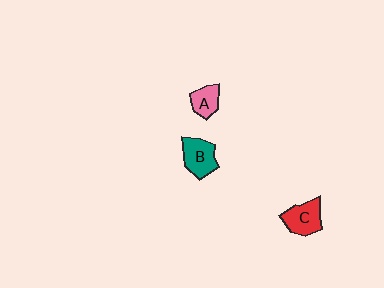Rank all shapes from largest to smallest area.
From largest to smallest: B (teal), C (red), A (pink).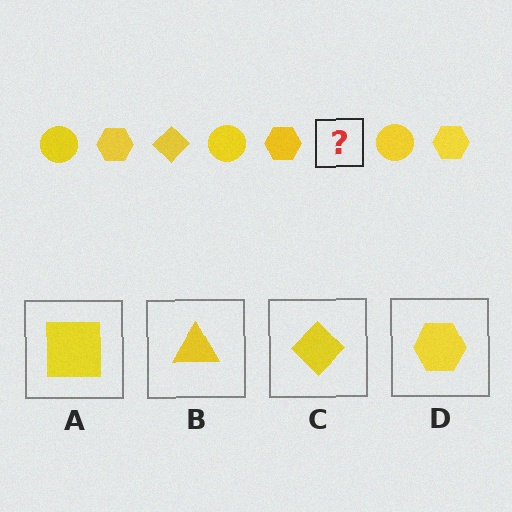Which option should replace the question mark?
Option C.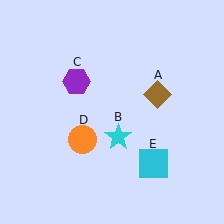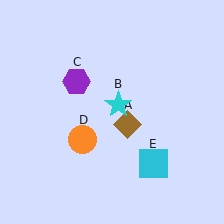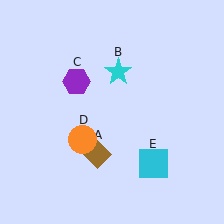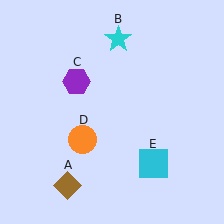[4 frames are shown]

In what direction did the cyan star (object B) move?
The cyan star (object B) moved up.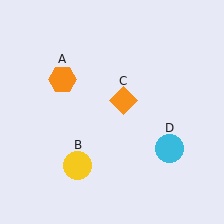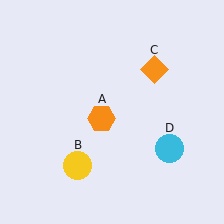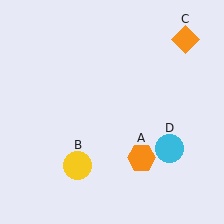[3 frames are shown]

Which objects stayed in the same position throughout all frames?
Yellow circle (object B) and cyan circle (object D) remained stationary.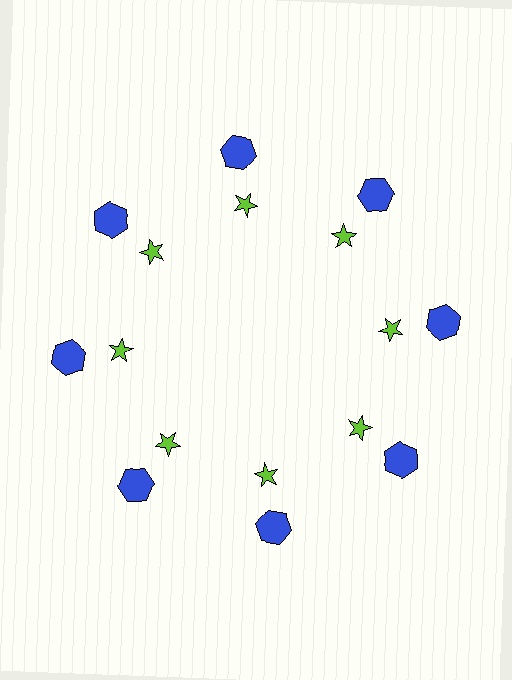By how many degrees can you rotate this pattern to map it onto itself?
The pattern maps onto itself every 45 degrees of rotation.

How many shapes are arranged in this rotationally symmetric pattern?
There are 16 shapes, arranged in 8 groups of 2.